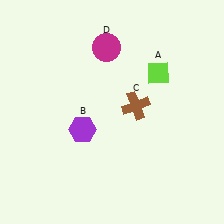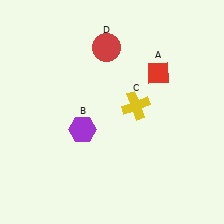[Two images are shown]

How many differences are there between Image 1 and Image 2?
There are 3 differences between the two images.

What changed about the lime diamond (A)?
In Image 1, A is lime. In Image 2, it changed to red.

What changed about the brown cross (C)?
In Image 1, C is brown. In Image 2, it changed to yellow.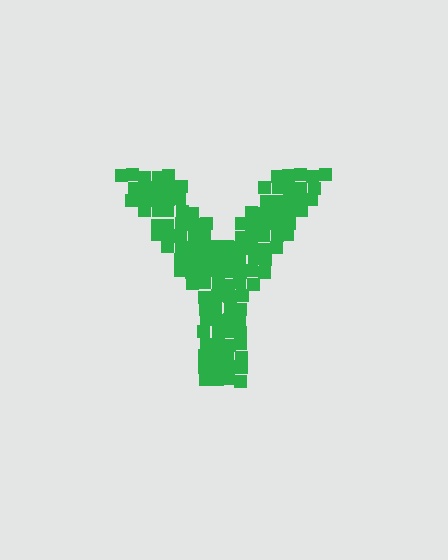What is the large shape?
The large shape is the letter Y.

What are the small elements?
The small elements are squares.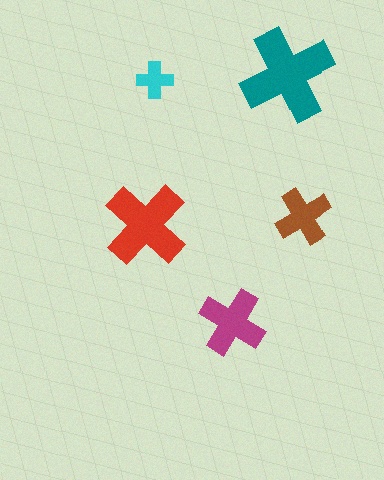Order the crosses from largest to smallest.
the teal one, the red one, the magenta one, the brown one, the cyan one.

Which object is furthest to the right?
The brown cross is rightmost.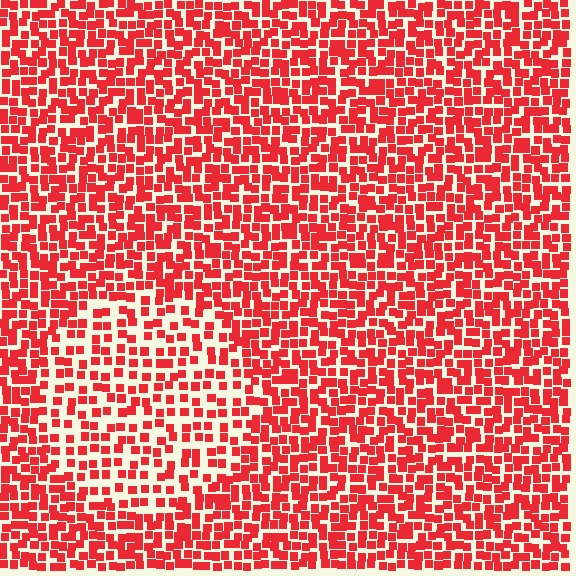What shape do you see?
I see a circle.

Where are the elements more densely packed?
The elements are more densely packed outside the circle boundary.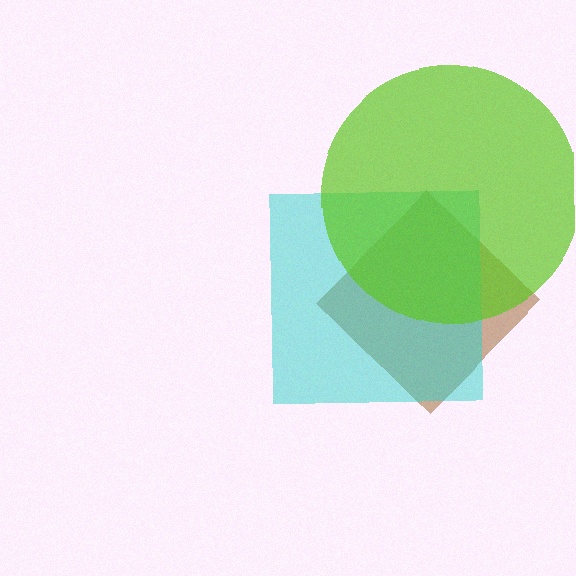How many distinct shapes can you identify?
There are 3 distinct shapes: a brown diamond, a cyan square, a lime circle.